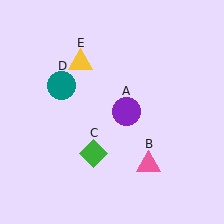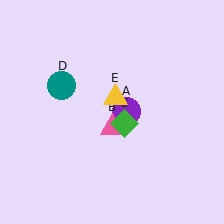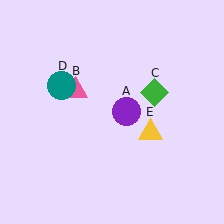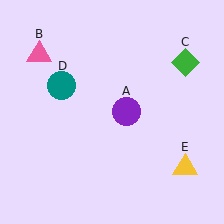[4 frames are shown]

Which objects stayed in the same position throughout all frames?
Purple circle (object A) and teal circle (object D) remained stationary.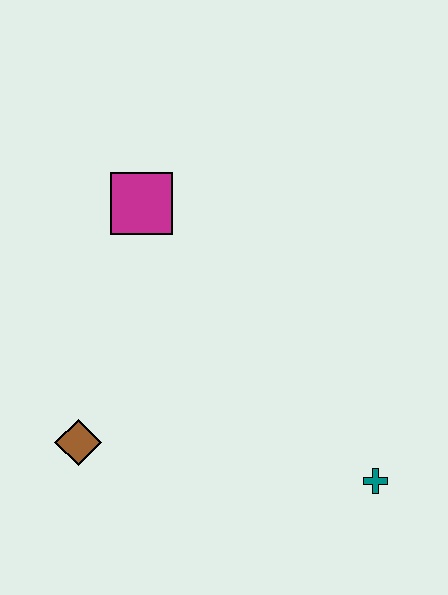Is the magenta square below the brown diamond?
No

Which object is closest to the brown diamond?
The magenta square is closest to the brown diamond.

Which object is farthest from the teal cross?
The magenta square is farthest from the teal cross.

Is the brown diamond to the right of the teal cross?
No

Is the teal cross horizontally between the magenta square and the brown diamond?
No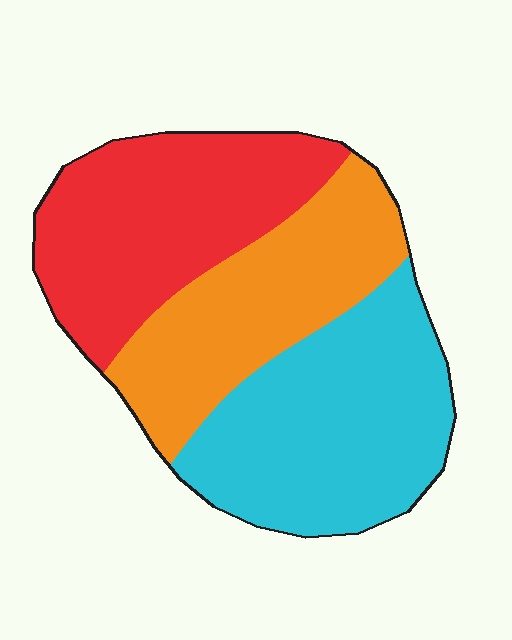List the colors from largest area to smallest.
From largest to smallest: cyan, red, orange.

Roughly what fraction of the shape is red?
Red takes up between a third and a half of the shape.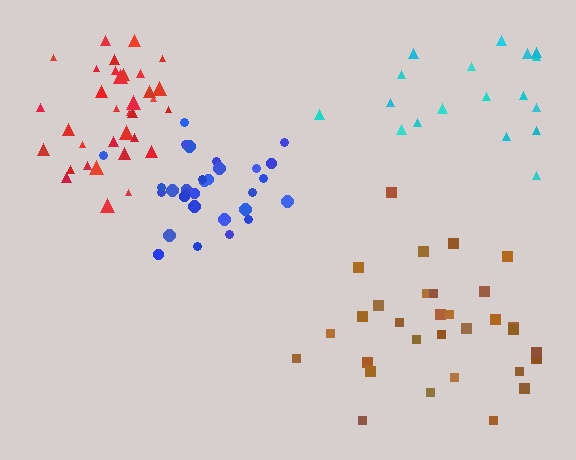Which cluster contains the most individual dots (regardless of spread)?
Red (34).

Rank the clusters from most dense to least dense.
blue, red, brown, cyan.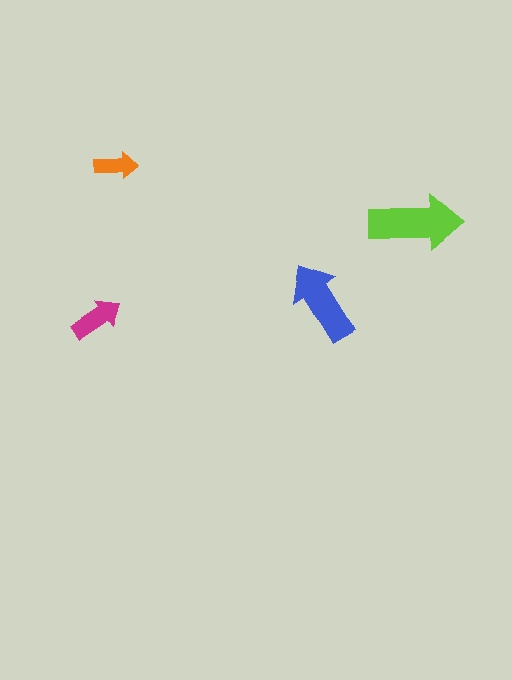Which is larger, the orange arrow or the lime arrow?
The lime one.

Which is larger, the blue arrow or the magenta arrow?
The blue one.